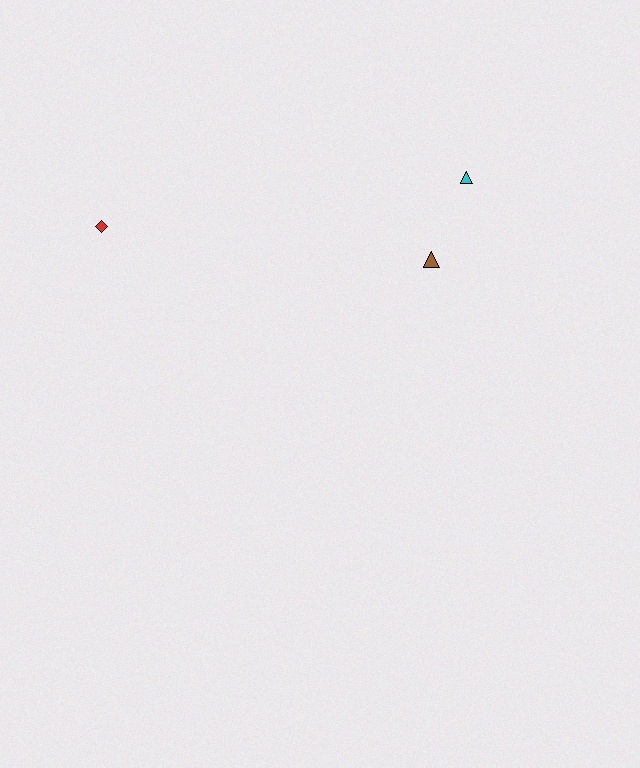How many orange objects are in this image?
There are no orange objects.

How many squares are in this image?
There are no squares.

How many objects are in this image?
There are 3 objects.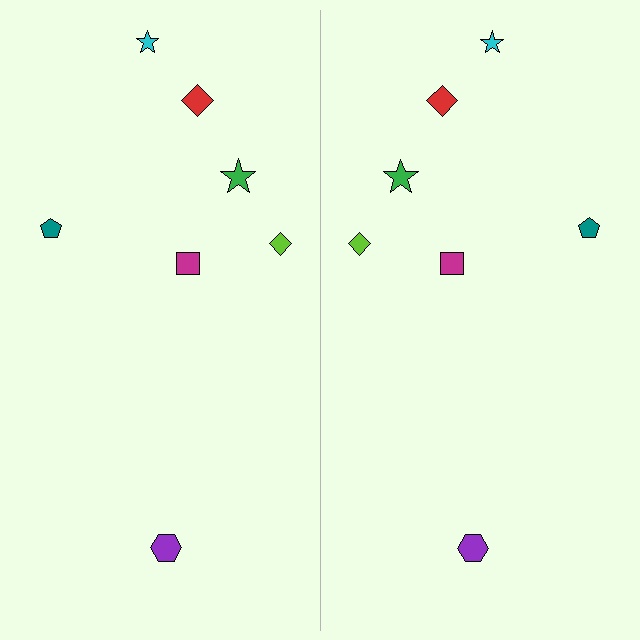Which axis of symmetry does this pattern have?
The pattern has a vertical axis of symmetry running through the center of the image.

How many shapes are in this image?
There are 14 shapes in this image.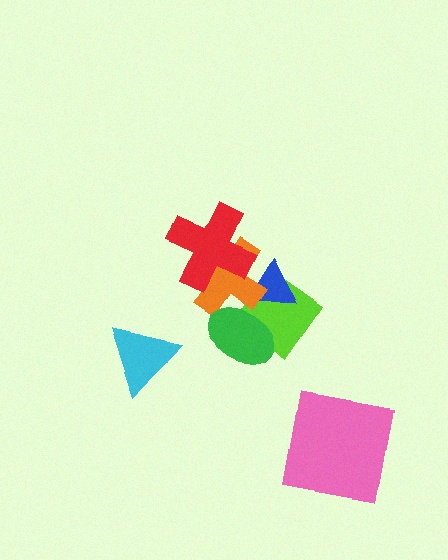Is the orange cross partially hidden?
Yes, it is partially covered by another shape.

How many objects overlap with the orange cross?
4 objects overlap with the orange cross.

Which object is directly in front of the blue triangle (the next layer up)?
The orange cross is directly in front of the blue triangle.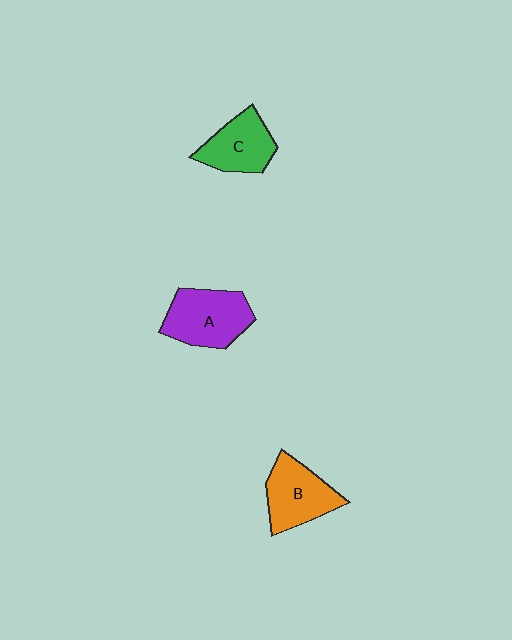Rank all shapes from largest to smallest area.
From largest to smallest: A (purple), B (orange), C (green).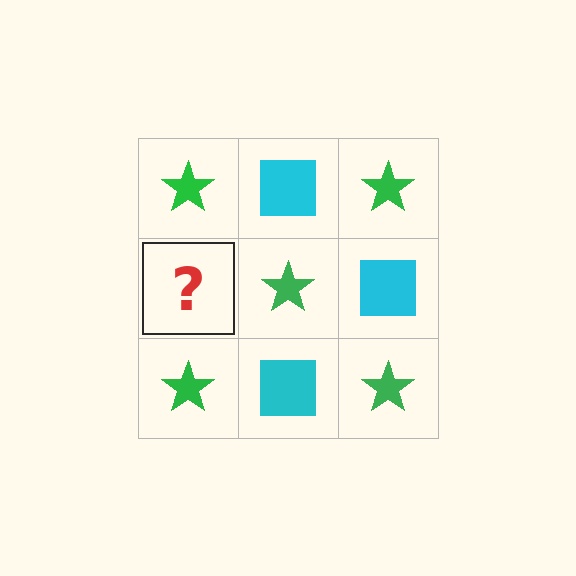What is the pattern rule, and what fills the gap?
The rule is that it alternates green star and cyan square in a checkerboard pattern. The gap should be filled with a cyan square.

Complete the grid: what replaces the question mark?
The question mark should be replaced with a cyan square.